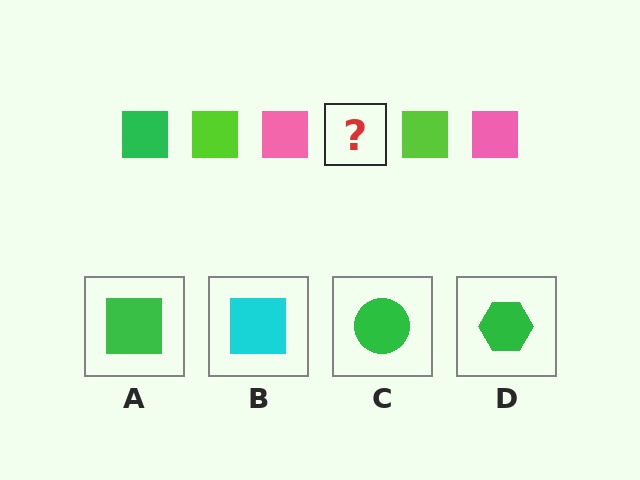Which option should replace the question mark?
Option A.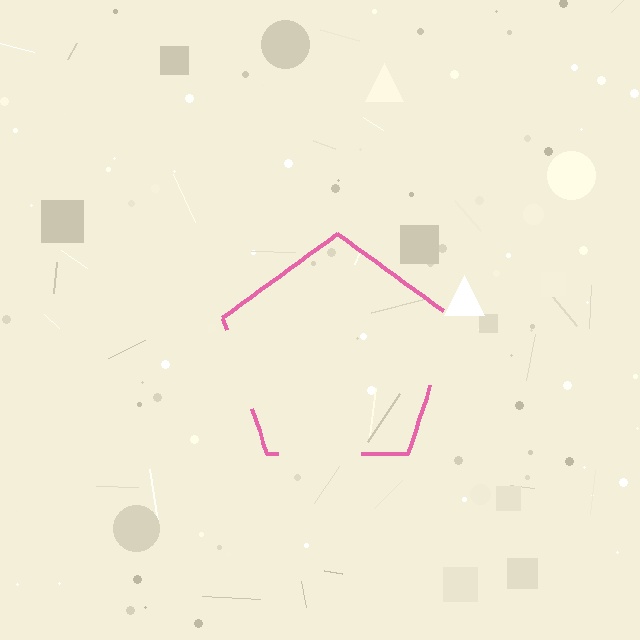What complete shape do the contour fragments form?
The contour fragments form a pentagon.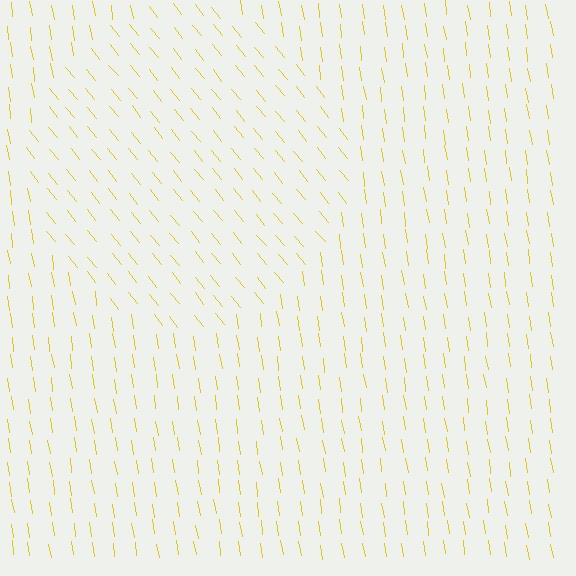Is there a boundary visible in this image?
Yes, there is a texture boundary formed by a change in line orientation.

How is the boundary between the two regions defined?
The boundary is defined purely by a change in line orientation (approximately 30 degrees difference). All lines are the same color and thickness.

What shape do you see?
I see a circle.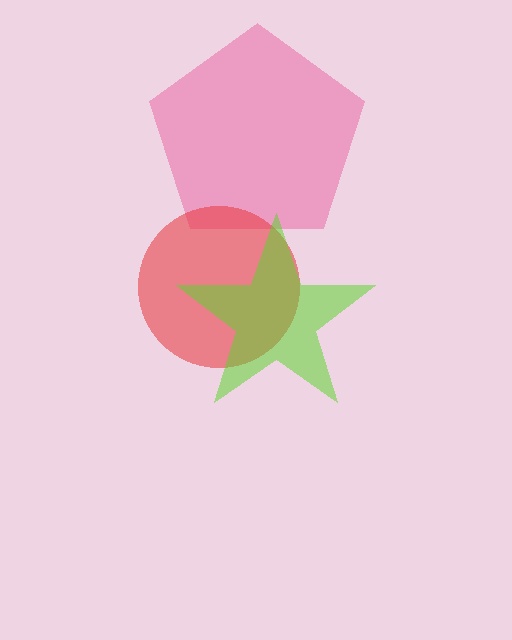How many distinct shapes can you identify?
There are 3 distinct shapes: a pink pentagon, a red circle, a lime star.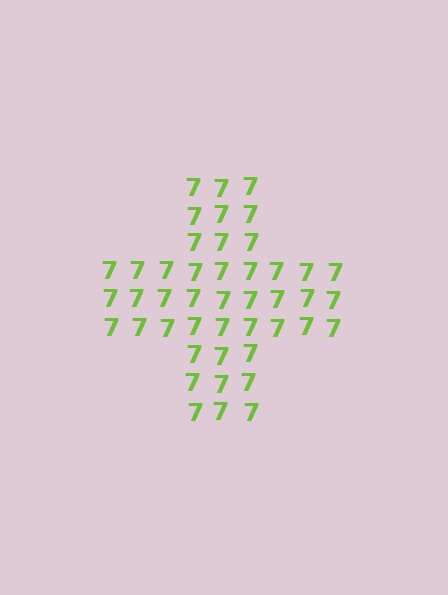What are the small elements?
The small elements are digit 7's.